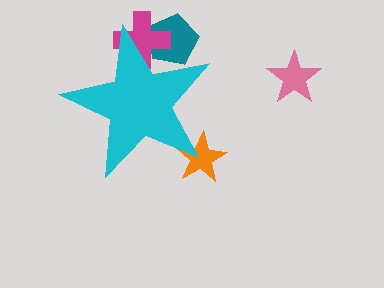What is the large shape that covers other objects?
A cyan star.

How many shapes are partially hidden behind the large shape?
3 shapes are partially hidden.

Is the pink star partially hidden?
No, the pink star is fully visible.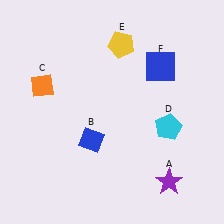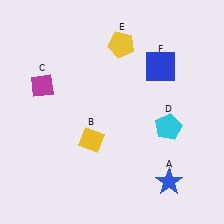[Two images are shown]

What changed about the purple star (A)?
In Image 1, A is purple. In Image 2, it changed to blue.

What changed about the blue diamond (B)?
In Image 1, B is blue. In Image 2, it changed to yellow.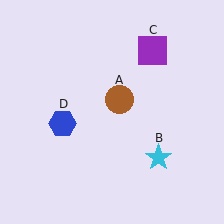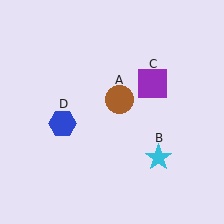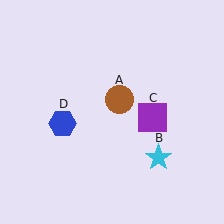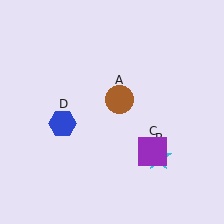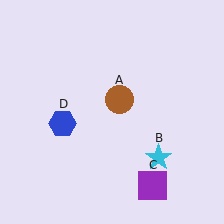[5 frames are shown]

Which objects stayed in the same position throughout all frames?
Brown circle (object A) and cyan star (object B) and blue hexagon (object D) remained stationary.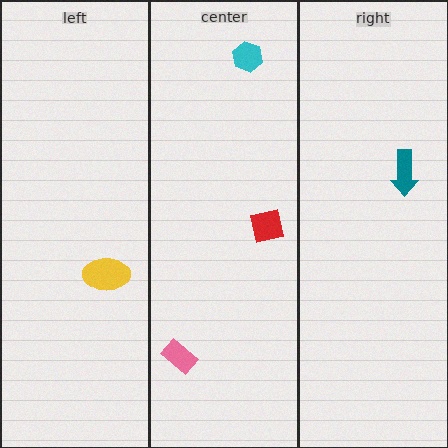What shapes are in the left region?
The yellow ellipse.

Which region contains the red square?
The center region.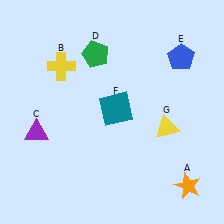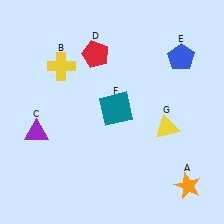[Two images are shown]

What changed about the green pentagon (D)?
In Image 1, D is green. In Image 2, it changed to red.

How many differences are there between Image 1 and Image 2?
There is 1 difference between the two images.